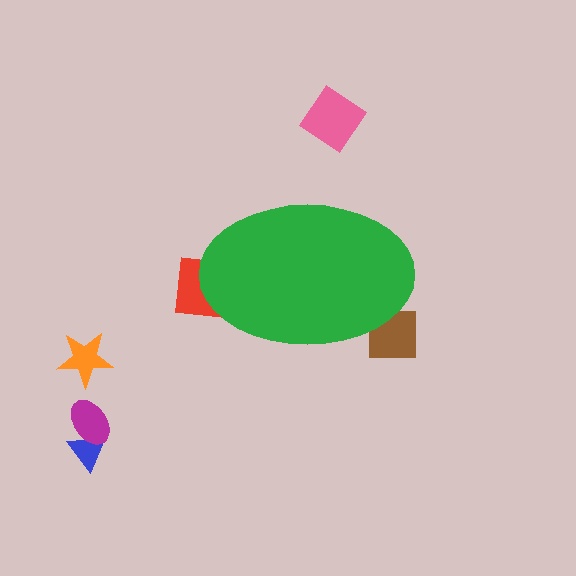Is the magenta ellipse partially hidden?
No, the magenta ellipse is fully visible.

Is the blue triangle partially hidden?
No, the blue triangle is fully visible.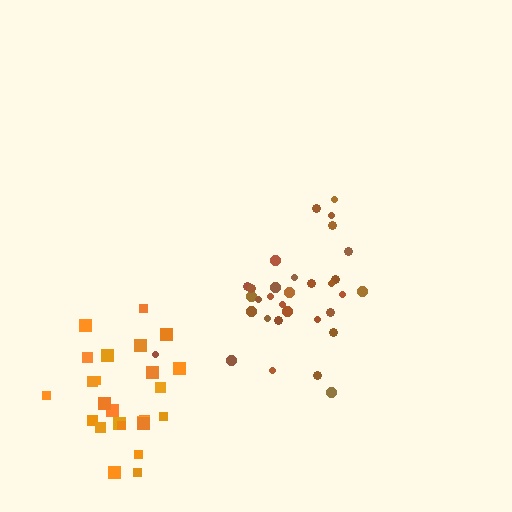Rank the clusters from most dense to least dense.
orange, brown.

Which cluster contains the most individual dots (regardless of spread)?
Brown (32).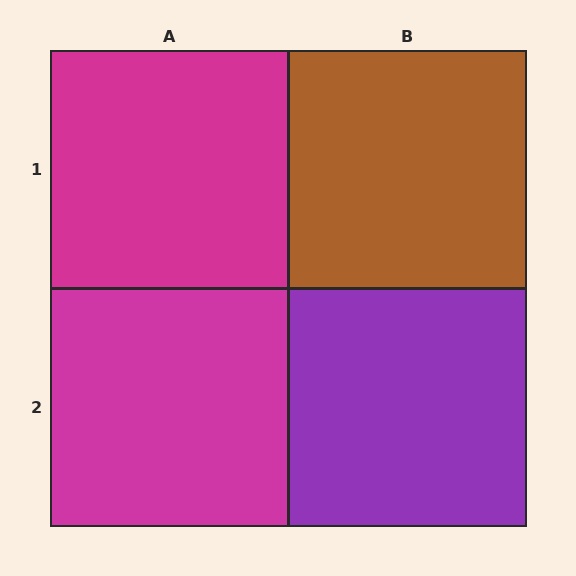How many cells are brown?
1 cell is brown.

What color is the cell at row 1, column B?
Brown.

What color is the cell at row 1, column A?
Magenta.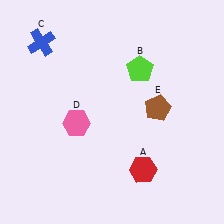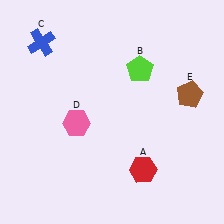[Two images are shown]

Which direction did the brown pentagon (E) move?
The brown pentagon (E) moved right.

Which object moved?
The brown pentagon (E) moved right.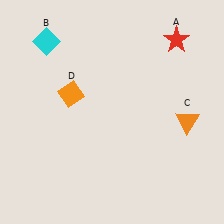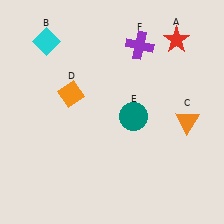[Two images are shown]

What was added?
A teal circle (E), a purple cross (F) were added in Image 2.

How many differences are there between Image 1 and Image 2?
There are 2 differences between the two images.